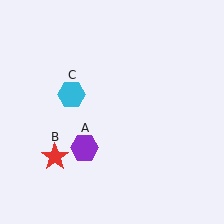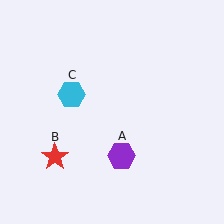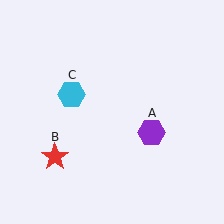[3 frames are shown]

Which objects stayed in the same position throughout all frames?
Red star (object B) and cyan hexagon (object C) remained stationary.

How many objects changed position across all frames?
1 object changed position: purple hexagon (object A).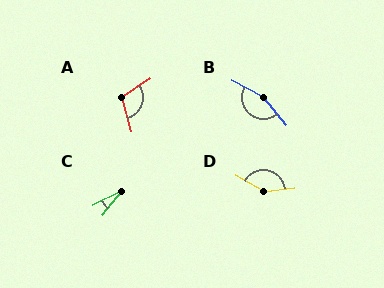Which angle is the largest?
B, at approximately 157 degrees.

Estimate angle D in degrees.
Approximately 144 degrees.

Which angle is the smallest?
C, at approximately 24 degrees.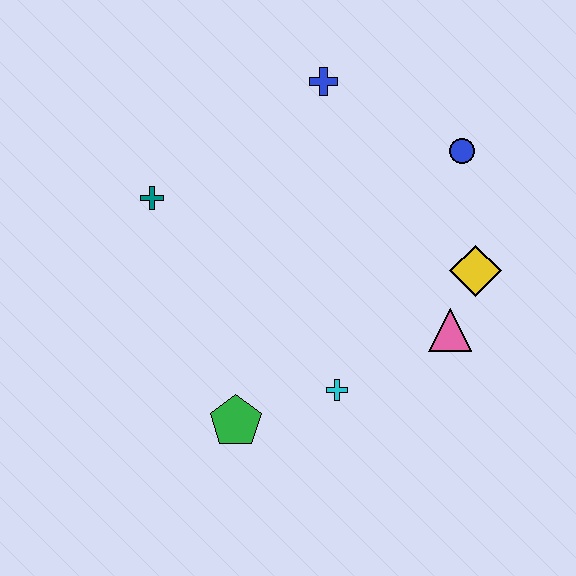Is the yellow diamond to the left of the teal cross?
No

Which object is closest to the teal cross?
The blue cross is closest to the teal cross.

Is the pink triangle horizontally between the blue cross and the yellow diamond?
Yes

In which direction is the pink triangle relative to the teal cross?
The pink triangle is to the right of the teal cross.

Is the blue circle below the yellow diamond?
No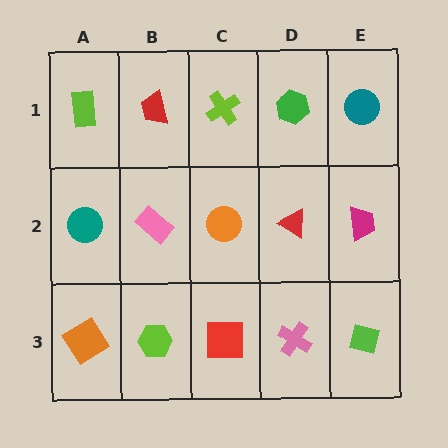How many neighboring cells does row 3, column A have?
2.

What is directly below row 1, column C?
An orange circle.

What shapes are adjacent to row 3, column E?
A magenta trapezoid (row 2, column E), a pink cross (row 3, column D).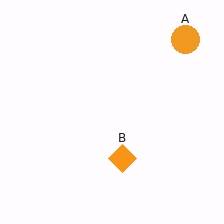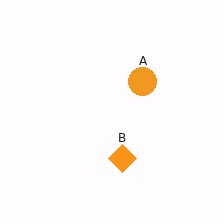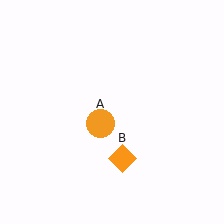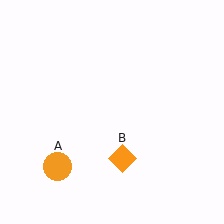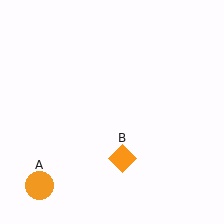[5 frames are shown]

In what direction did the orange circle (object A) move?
The orange circle (object A) moved down and to the left.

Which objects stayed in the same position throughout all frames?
Orange diamond (object B) remained stationary.